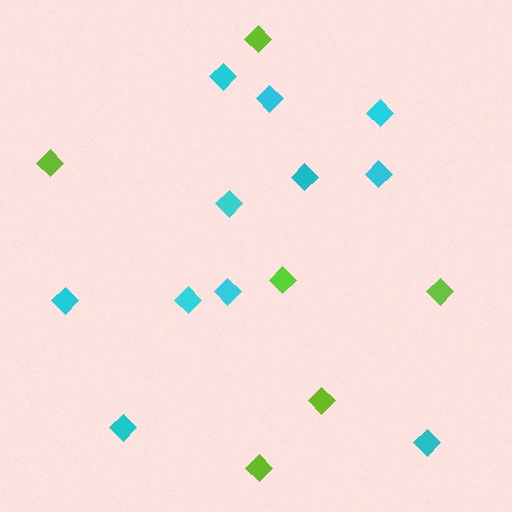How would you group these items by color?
There are 2 groups: one group of lime diamonds (6) and one group of cyan diamonds (11).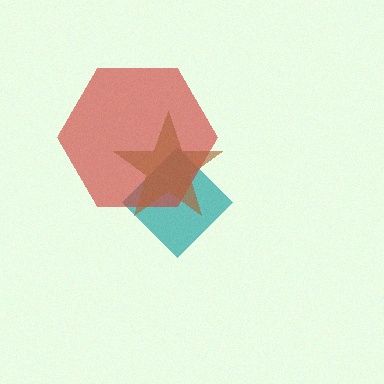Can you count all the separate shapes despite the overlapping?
Yes, there are 3 separate shapes.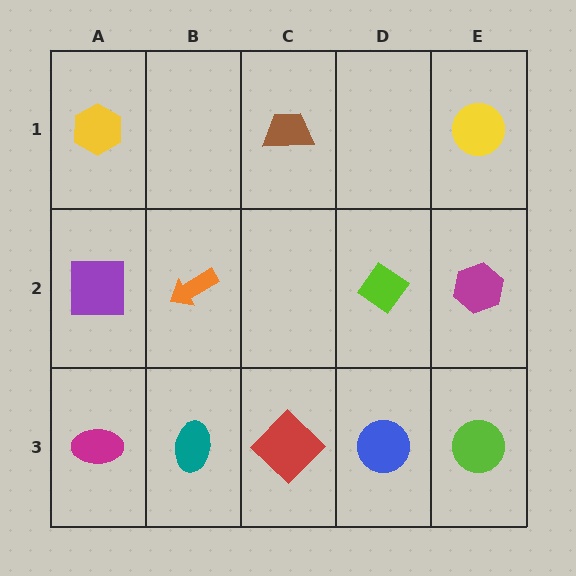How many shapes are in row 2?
4 shapes.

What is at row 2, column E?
A magenta hexagon.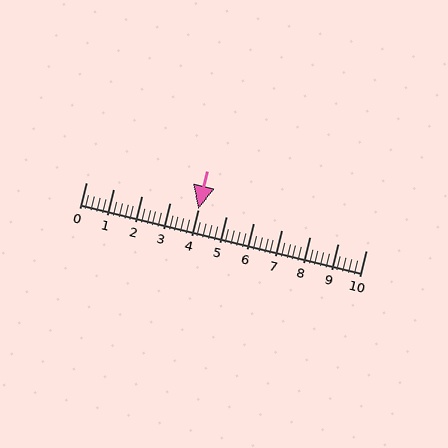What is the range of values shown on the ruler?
The ruler shows values from 0 to 10.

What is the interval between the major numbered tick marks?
The major tick marks are spaced 1 units apart.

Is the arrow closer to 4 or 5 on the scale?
The arrow is closer to 4.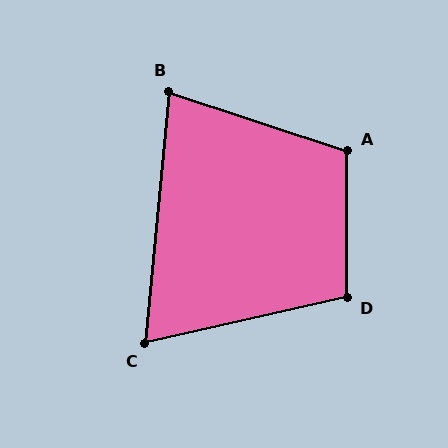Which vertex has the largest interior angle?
A, at approximately 108 degrees.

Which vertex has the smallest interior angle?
C, at approximately 72 degrees.